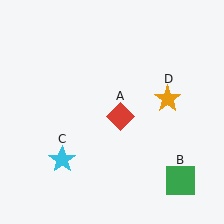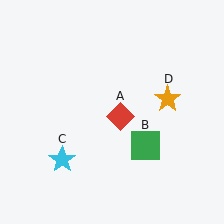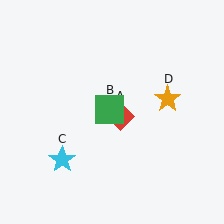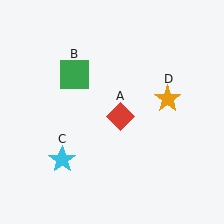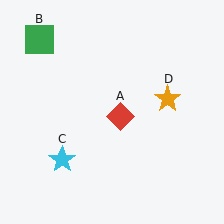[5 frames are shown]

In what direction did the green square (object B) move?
The green square (object B) moved up and to the left.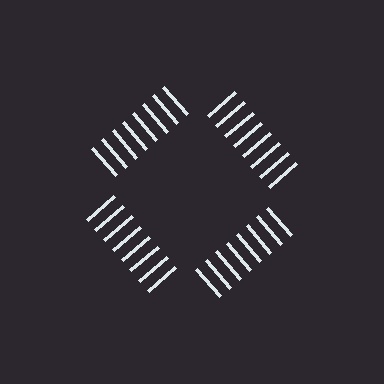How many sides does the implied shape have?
4 sides — the line-ends trace a square.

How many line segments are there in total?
32 — 8 along each of the 4 edges.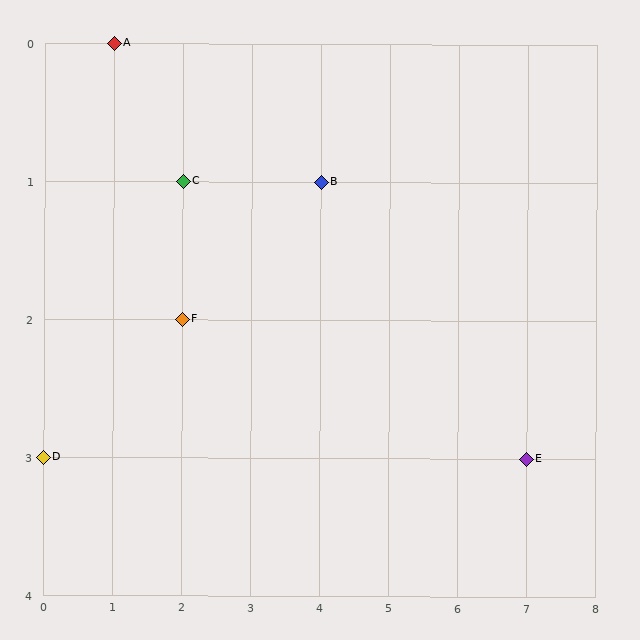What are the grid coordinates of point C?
Point C is at grid coordinates (2, 1).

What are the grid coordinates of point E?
Point E is at grid coordinates (7, 3).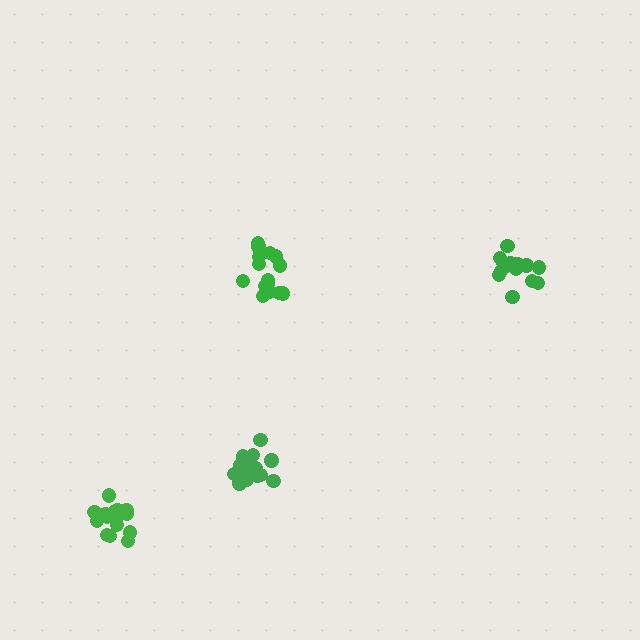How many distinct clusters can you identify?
There are 4 distinct clusters.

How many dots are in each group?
Group 1: 17 dots, Group 2: 15 dots, Group 3: 17 dots, Group 4: 14 dots (63 total).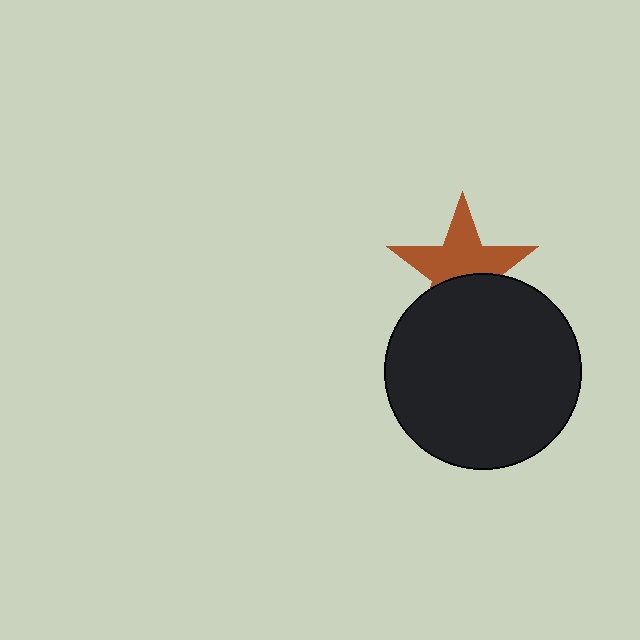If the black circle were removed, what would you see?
You would see the complete brown star.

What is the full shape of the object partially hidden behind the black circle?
The partially hidden object is a brown star.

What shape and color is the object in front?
The object in front is a black circle.